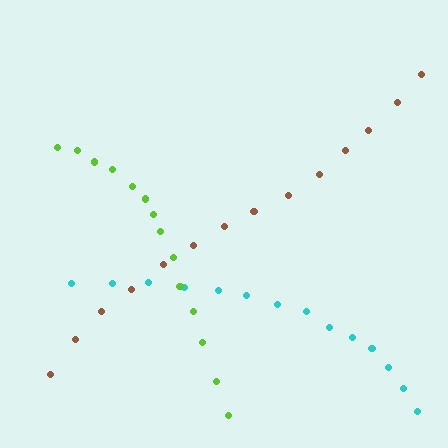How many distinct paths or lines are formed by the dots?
There are 3 distinct paths.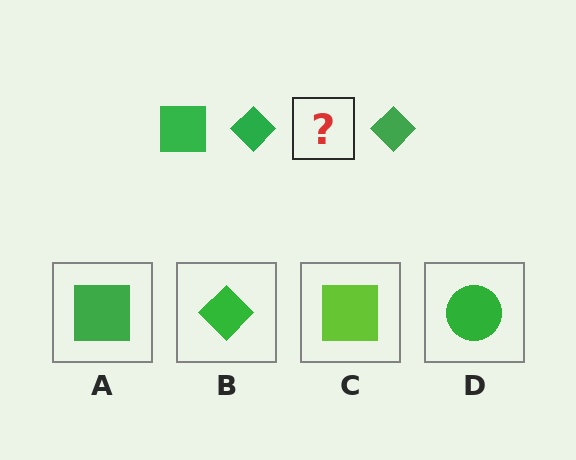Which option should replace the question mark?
Option A.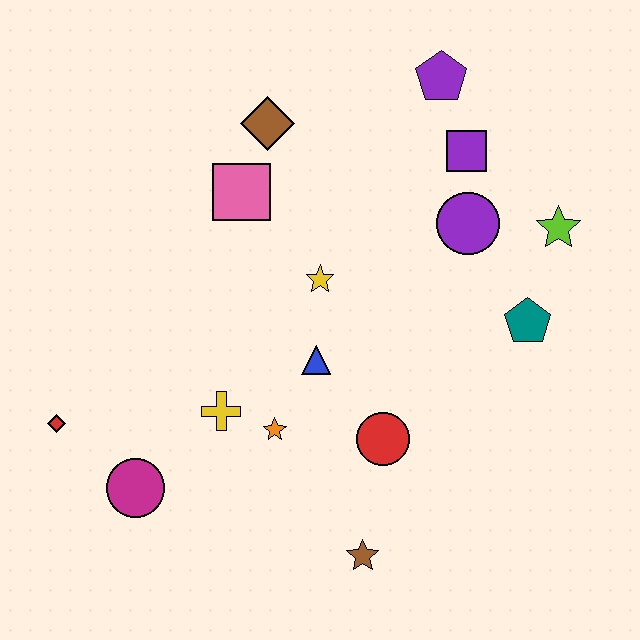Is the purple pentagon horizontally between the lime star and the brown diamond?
Yes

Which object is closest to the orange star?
The yellow cross is closest to the orange star.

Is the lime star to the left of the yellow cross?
No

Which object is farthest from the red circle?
The purple pentagon is farthest from the red circle.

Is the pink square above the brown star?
Yes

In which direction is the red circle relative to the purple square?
The red circle is below the purple square.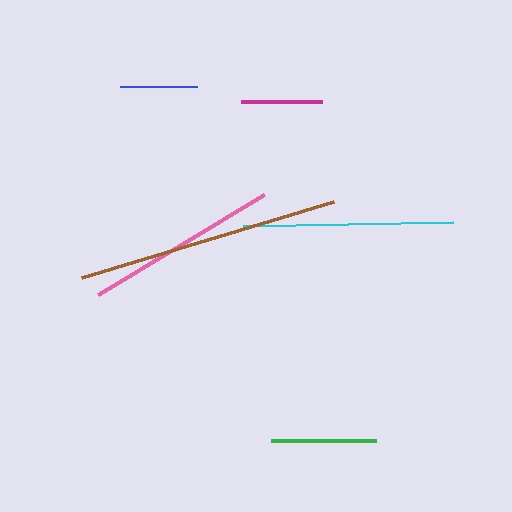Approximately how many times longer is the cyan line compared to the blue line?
The cyan line is approximately 2.7 times the length of the blue line.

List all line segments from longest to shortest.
From longest to shortest: brown, cyan, pink, green, magenta, blue.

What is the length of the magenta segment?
The magenta segment is approximately 81 pixels long.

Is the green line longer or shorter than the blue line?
The green line is longer than the blue line.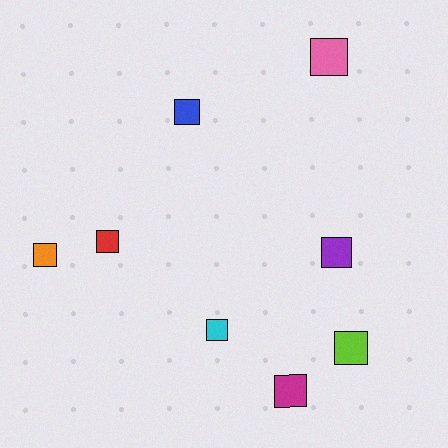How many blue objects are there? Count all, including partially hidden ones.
There is 1 blue object.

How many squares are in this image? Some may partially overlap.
There are 8 squares.